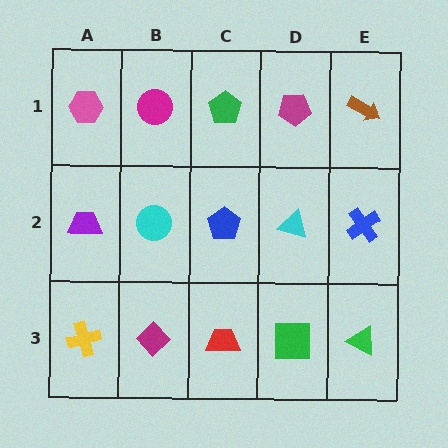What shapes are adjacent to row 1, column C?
A blue pentagon (row 2, column C), a magenta circle (row 1, column B), a magenta pentagon (row 1, column D).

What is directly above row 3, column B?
A cyan circle.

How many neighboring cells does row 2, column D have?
4.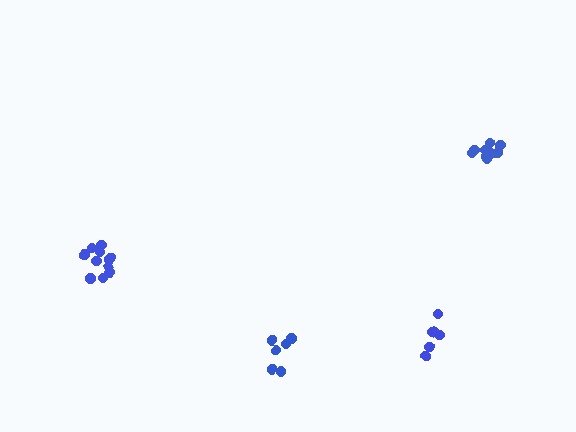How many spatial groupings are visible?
There are 4 spatial groupings.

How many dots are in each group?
Group 1: 6 dots, Group 2: 10 dots, Group 3: 11 dots, Group 4: 6 dots (33 total).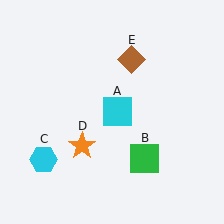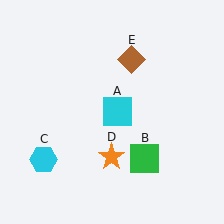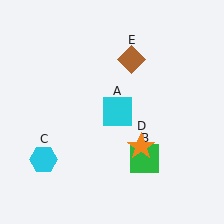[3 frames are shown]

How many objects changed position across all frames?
1 object changed position: orange star (object D).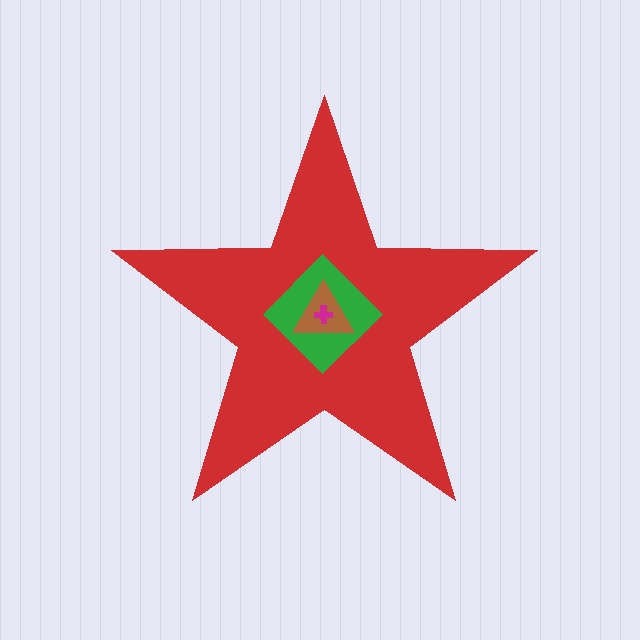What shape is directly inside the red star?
The green diamond.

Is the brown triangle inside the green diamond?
Yes.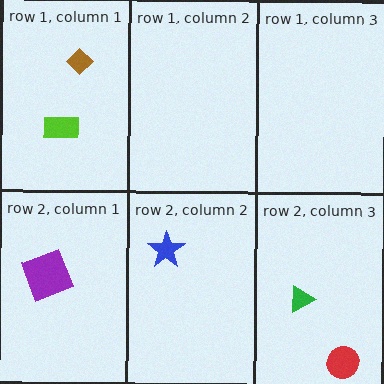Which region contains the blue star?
The row 2, column 2 region.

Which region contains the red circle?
The row 2, column 3 region.